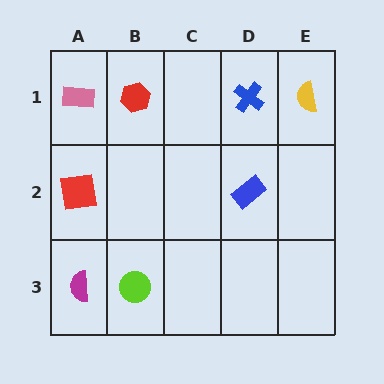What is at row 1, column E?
A yellow semicircle.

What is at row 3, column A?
A magenta semicircle.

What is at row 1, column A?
A pink rectangle.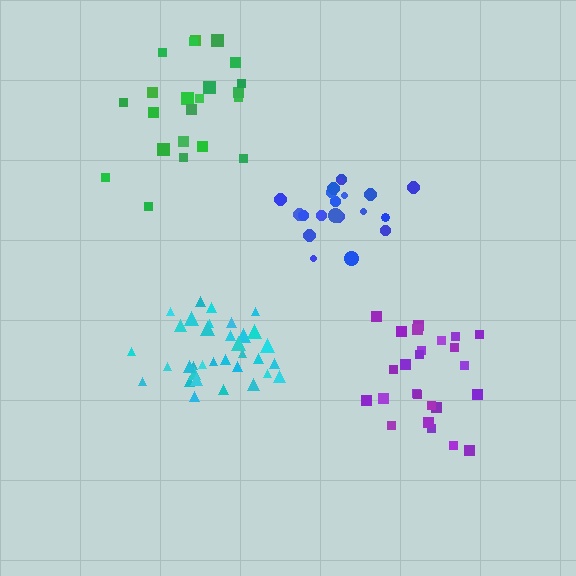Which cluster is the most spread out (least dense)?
Green.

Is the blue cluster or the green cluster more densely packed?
Blue.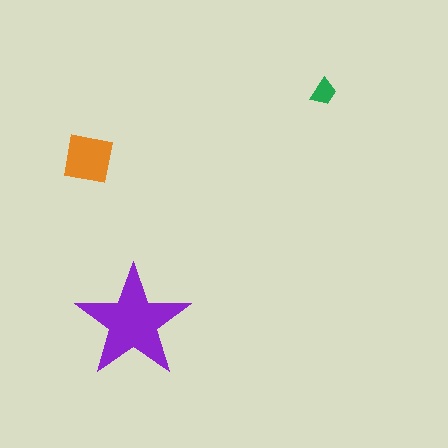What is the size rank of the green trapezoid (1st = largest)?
3rd.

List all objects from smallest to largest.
The green trapezoid, the orange square, the purple star.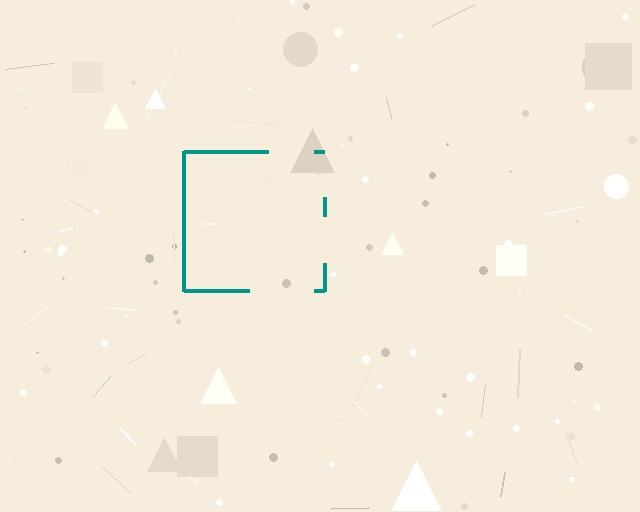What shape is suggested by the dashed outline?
The dashed outline suggests a square.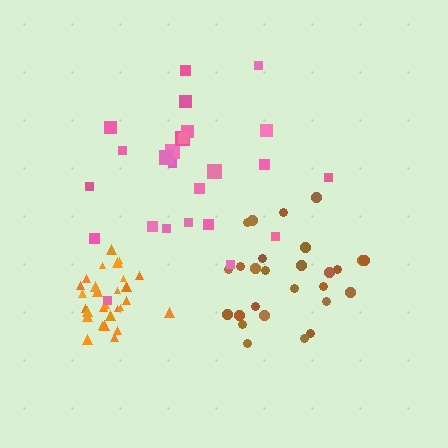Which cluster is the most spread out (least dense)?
Pink.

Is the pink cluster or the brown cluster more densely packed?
Brown.